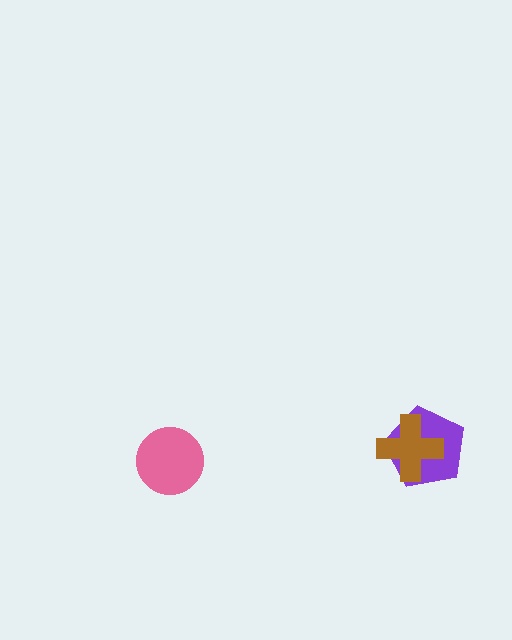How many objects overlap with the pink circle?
0 objects overlap with the pink circle.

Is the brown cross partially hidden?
No, no other shape covers it.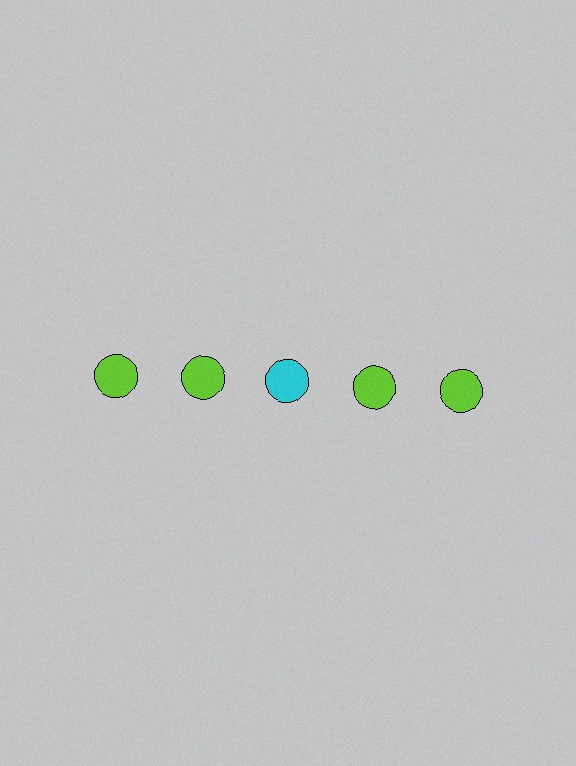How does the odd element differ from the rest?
It has a different color: cyan instead of lime.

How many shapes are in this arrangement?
There are 5 shapes arranged in a grid pattern.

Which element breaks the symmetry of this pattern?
The cyan circle in the top row, center column breaks the symmetry. All other shapes are lime circles.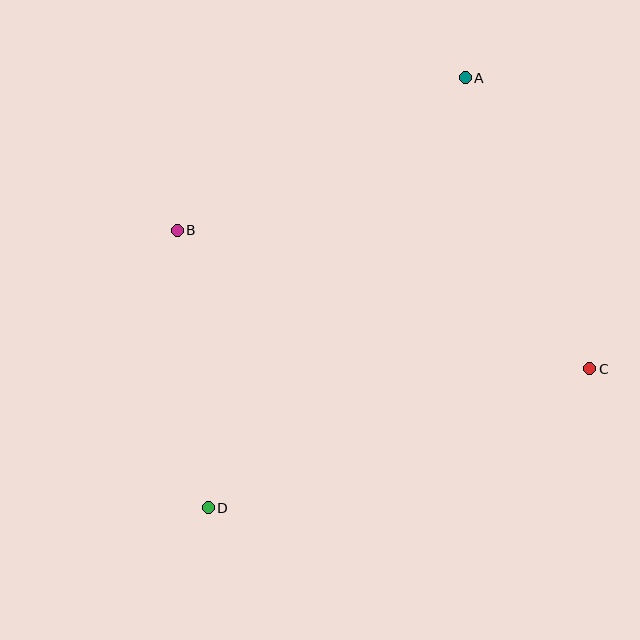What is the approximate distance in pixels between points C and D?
The distance between C and D is approximately 406 pixels.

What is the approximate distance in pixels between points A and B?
The distance between A and B is approximately 326 pixels.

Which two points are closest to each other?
Points B and D are closest to each other.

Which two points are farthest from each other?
Points A and D are farthest from each other.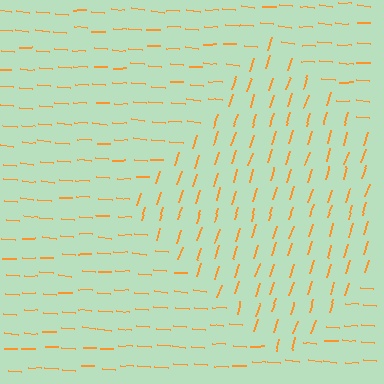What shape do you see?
I see a diamond.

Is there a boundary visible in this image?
Yes, there is a texture boundary formed by a change in line orientation.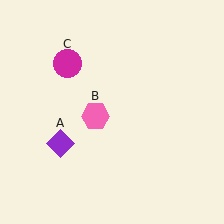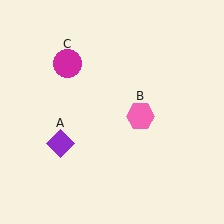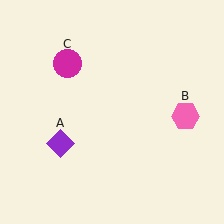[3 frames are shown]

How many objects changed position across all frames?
1 object changed position: pink hexagon (object B).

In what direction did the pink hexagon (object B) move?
The pink hexagon (object B) moved right.